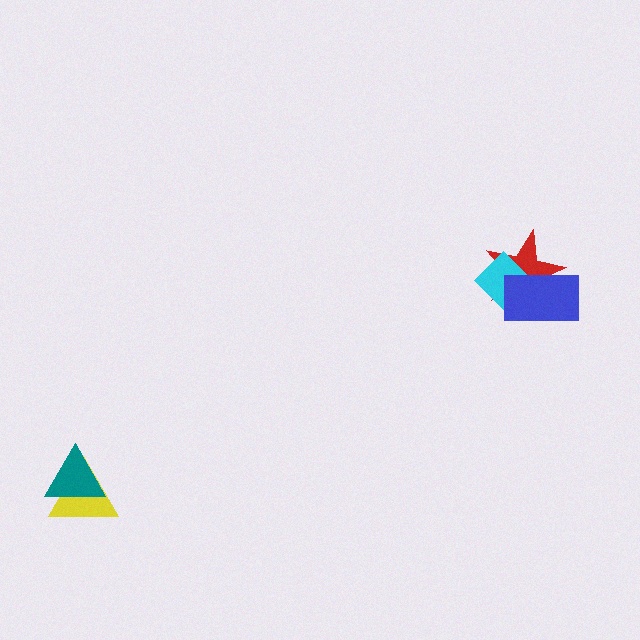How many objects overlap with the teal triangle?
1 object overlaps with the teal triangle.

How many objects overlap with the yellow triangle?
1 object overlaps with the yellow triangle.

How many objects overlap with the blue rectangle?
2 objects overlap with the blue rectangle.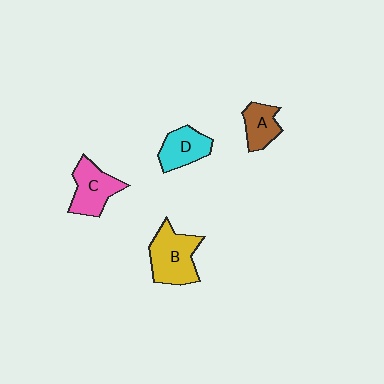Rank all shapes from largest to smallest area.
From largest to smallest: B (yellow), C (pink), D (cyan), A (brown).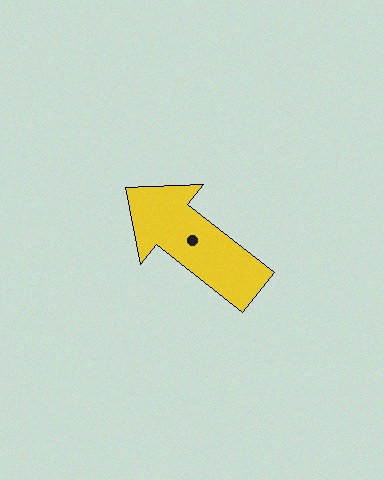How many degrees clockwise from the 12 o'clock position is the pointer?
Approximately 308 degrees.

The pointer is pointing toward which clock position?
Roughly 10 o'clock.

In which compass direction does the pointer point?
Northwest.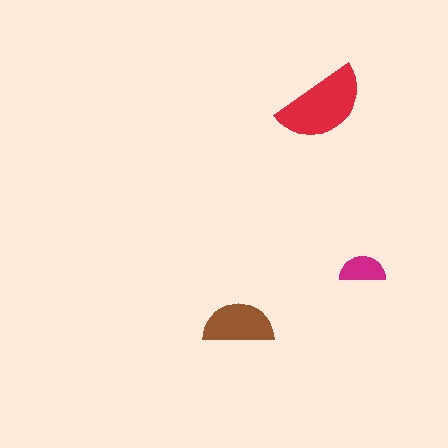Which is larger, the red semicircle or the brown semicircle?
The red one.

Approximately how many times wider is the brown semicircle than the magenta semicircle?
About 1.5 times wider.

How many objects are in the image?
There are 3 objects in the image.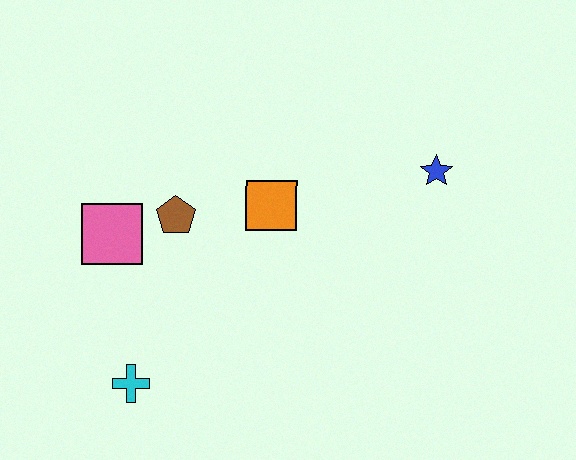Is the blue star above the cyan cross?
Yes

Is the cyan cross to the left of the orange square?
Yes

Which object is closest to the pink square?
The brown pentagon is closest to the pink square.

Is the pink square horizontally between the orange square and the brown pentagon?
No